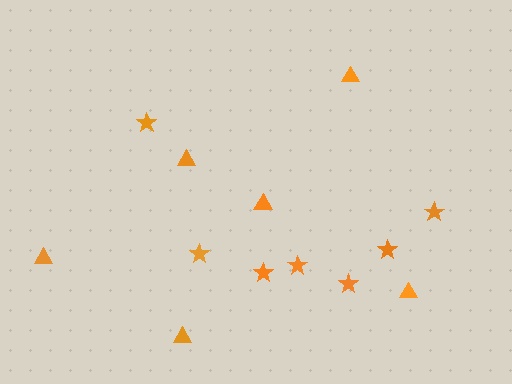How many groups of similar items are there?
There are 2 groups: one group of stars (7) and one group of triangles (6).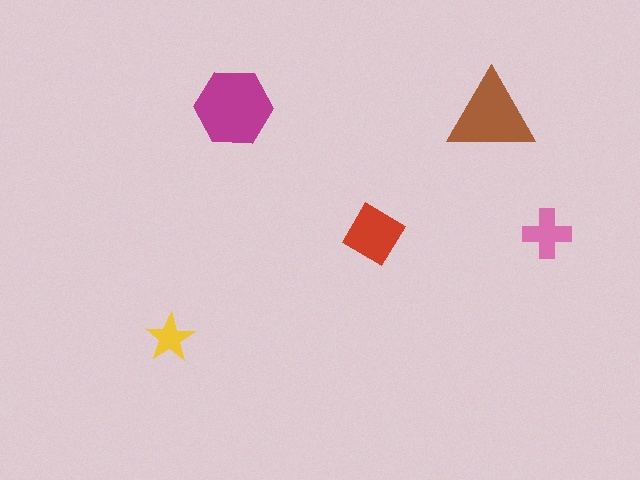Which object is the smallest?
The yellow star.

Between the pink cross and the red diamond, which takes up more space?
The red diamond.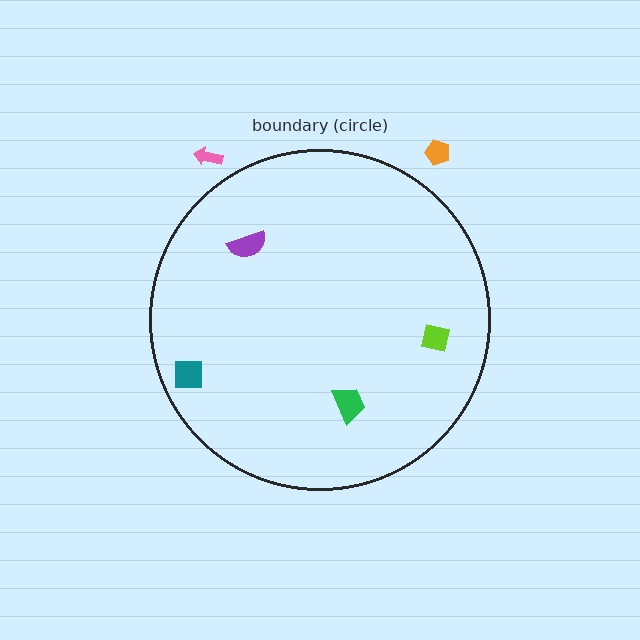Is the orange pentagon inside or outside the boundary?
Outside.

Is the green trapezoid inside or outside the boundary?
Inside.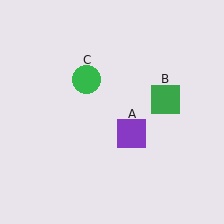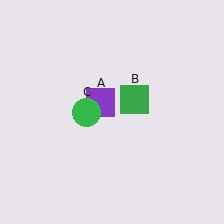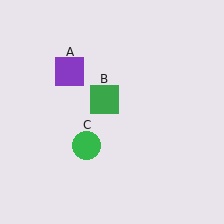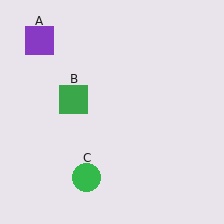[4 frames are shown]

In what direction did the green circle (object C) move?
The green circle (object C) moved down.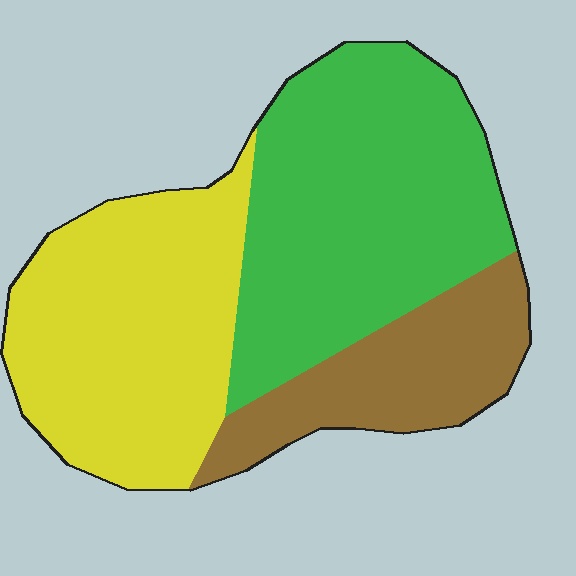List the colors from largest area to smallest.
From largest to smallest: green, yellow, brown.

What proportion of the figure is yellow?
Yellow covers 37% of the figure.